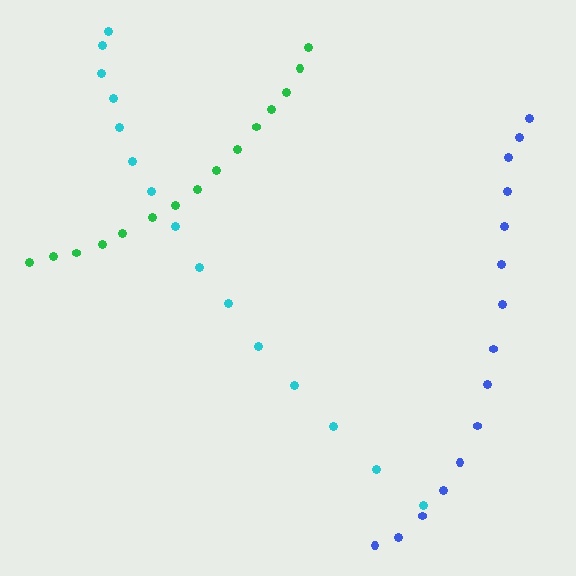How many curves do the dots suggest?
There are 3 distinct paths.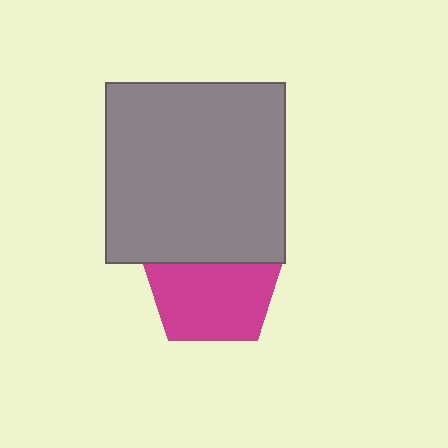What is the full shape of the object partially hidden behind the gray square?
The partially hidden object is a magenta pentagon.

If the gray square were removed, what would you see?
You would see the complete magenta pentagon.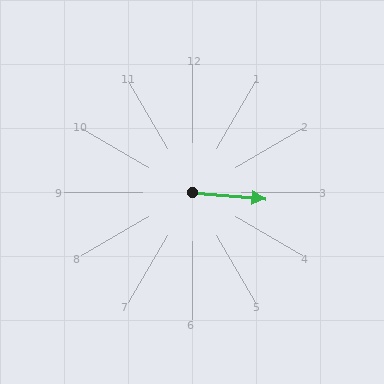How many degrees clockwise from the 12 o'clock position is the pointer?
Approximately 95 degrees.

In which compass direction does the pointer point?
East.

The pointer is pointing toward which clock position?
Roughly 3 o'clock.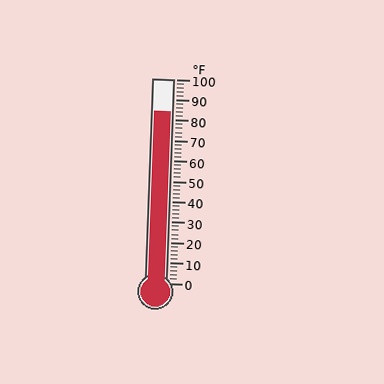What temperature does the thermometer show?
The thermometer shows approximately 84°F.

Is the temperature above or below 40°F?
The temperature is above 40°F.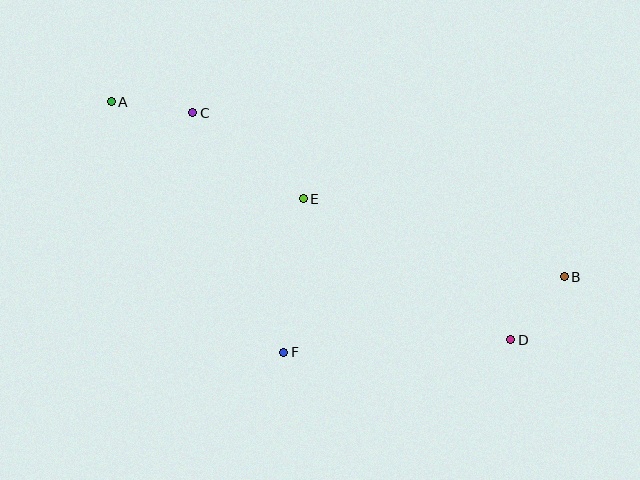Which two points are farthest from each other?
Points A and B are farthest from each other.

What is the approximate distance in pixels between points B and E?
The distance between B and E is approximately 273 pixels.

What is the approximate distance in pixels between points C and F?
The distance between C and F is approximately 257 pixels.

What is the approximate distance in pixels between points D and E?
The distance between D and E is approximately 251 pixels.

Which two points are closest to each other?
Points A and C are closest to each other.